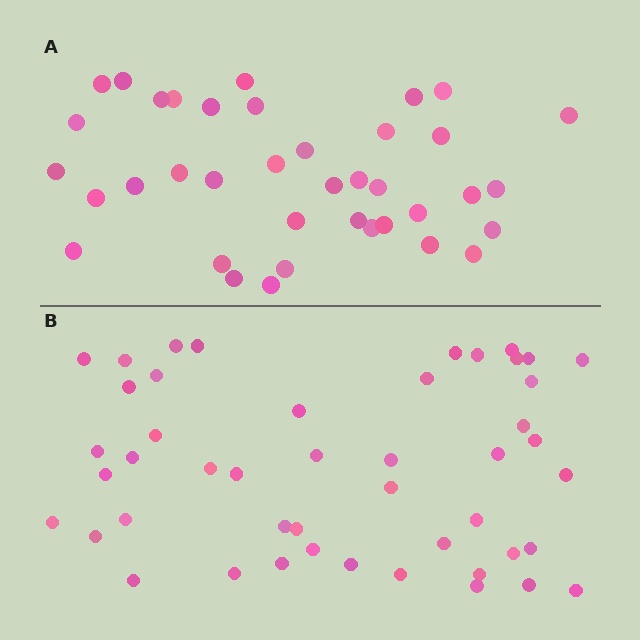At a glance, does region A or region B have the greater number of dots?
Region B (the bottom region) has more dots.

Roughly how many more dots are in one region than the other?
Region B has roughly 8 or so more dots than region A.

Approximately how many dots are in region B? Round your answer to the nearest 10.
About 50 dots. (The exact count is 47, which rounds to 50.)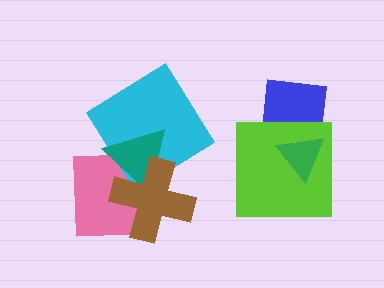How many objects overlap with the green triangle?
2 objects overlap with the green triangle.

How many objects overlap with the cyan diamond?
3 objects overlap with the cyan diamond.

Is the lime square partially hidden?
Yes, it is partially covered by another shape.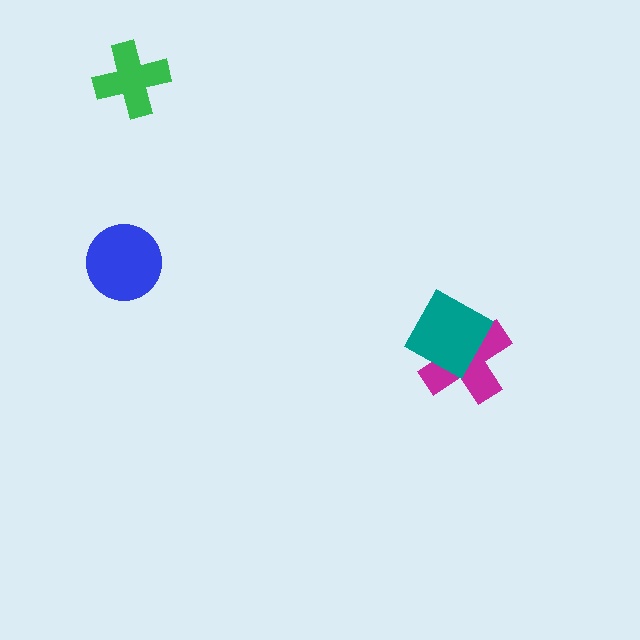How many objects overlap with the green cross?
0 objects overlap with the green cross.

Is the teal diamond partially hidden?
No, no other shape covers it.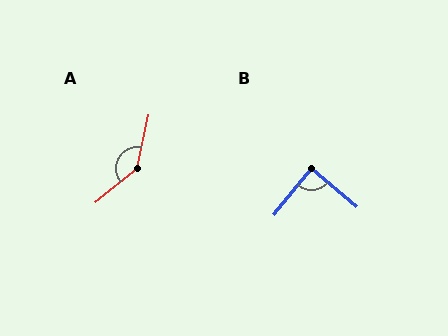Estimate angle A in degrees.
Approximately 142 degrees.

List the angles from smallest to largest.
B (89°), A (142°).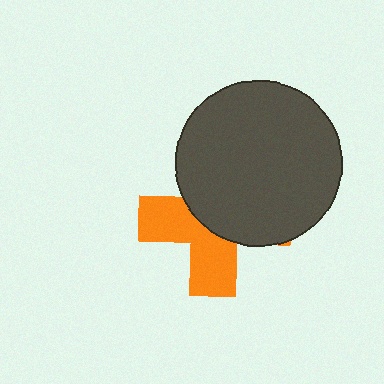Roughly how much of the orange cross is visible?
About half of it is visible (roughly 45%).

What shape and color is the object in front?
The object in front is a dark gray circle.